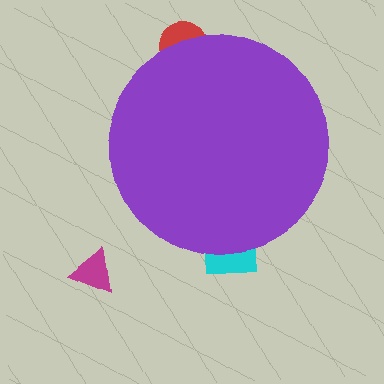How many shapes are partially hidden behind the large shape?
2 shapes are partially hidden.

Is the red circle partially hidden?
Yes, the red circle is partially hidden behind the purple circle.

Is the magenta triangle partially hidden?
No, the magenta triangle is fully visible.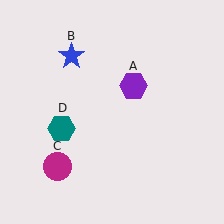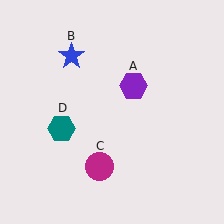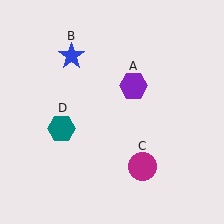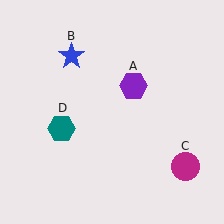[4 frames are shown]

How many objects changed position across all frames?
1 object changed position: magenta circle (object C).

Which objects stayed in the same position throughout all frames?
Purple hexagon (object A) and blue star (object B) and teal hexagon (object D) remained stationary.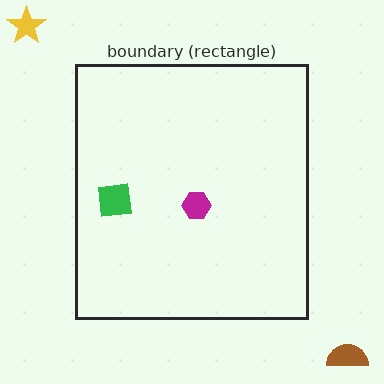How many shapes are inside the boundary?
2 inside, 2 outside.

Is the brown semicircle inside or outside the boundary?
Outside.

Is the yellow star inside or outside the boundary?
Outside.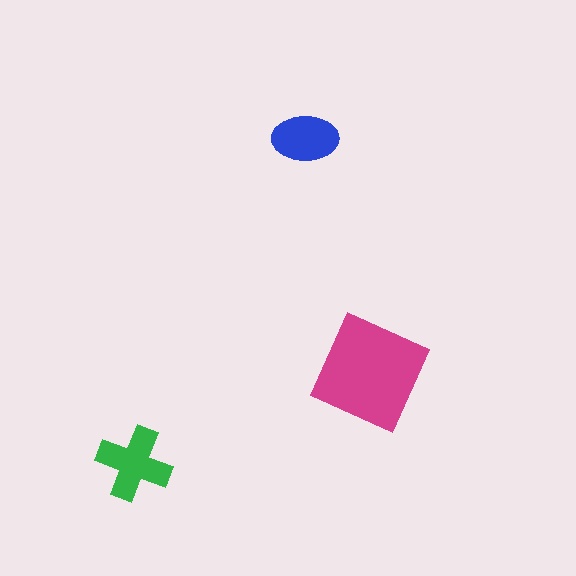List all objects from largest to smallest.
The magenta square, the green cross, the blue ellipse.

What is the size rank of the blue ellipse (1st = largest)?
3rd.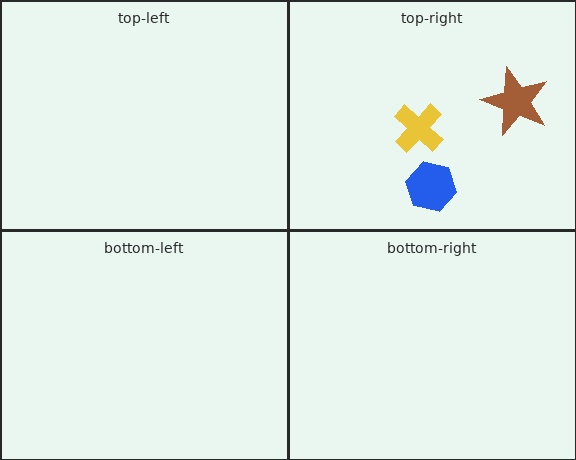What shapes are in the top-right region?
The blue hexagon, the brown star, the yellow cross.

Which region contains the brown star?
The top-right region.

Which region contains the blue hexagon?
The top-right region.